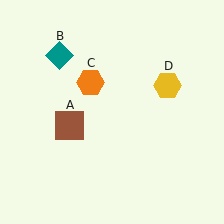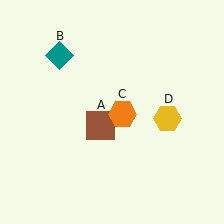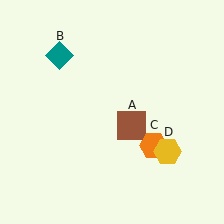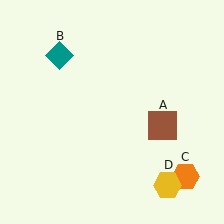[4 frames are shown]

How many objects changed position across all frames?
3 objects changed position: brown square (object A), orange hexagon (object C), yellow hexagon (object D).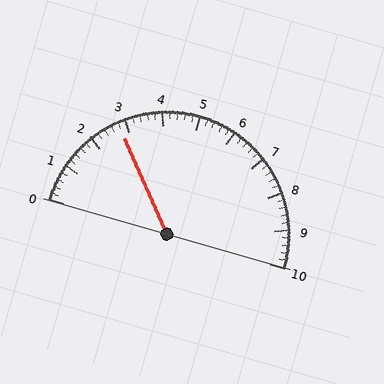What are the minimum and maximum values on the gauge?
The gauge ranges from 0 to 10.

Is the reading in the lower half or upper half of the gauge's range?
The reading is in the lower half of the range (0 to 10).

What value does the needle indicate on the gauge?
The needle indicates approximately 2.8.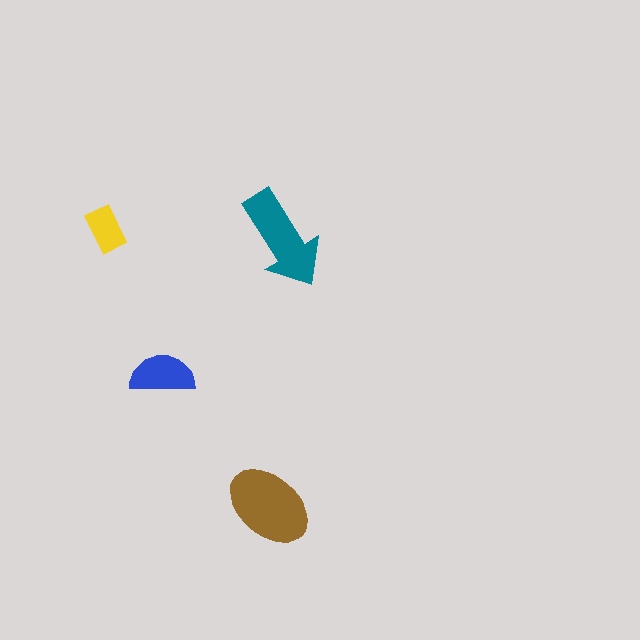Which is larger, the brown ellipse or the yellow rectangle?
The brown ellipse.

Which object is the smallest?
The yellow rectangle.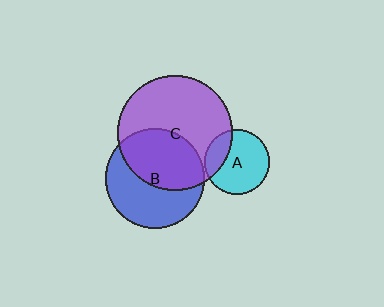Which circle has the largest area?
Circle C (purple).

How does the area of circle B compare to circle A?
Approximately 2.3 times.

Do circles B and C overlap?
Yes.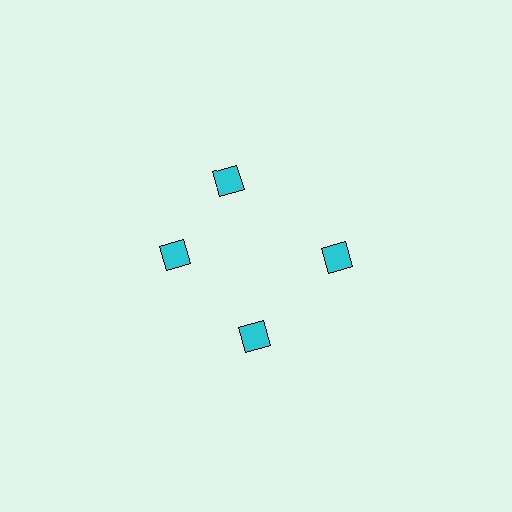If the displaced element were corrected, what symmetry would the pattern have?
It would have 4-fold rotational symmetry — the pattern would map onto itself every 90 degrees.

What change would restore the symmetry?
The symmetry would be restored by rotating it back into even spacing with its neighbors so that all 4 squares sit at equal angles and equal distance from the center.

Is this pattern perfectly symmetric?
No. The 4 cyan squares are arranged in a ring, but one element near the 12 o'clock position is rotated out of alignment along the ring, breaking the 4-fold rotational symmetry.